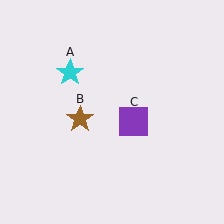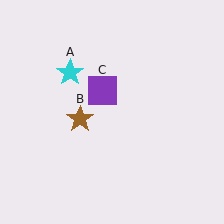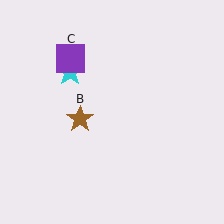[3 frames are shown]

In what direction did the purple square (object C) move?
The purple square (object C) moved up and to the left.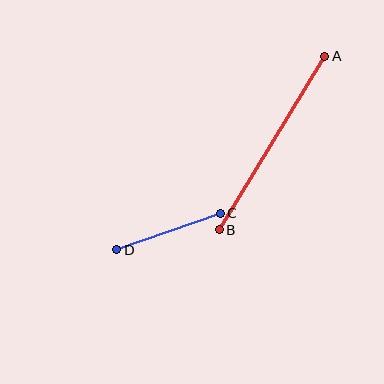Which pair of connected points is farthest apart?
Points A and B are farthest apart.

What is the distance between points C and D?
The distance is approximately 110 pixels.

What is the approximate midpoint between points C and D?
The midpoint is at approximately (169, 231) pixels.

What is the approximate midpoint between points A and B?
The midpoint is at approximately (272, 143) pixels.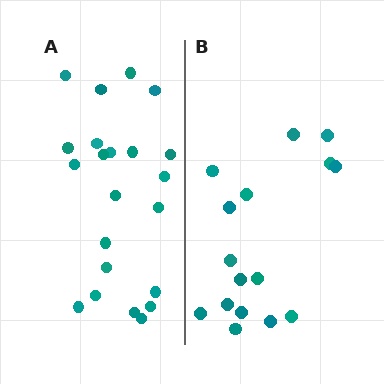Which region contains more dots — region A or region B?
Region A (the left region) has more dots.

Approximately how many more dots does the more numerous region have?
Region A has about 6 more dots than region B.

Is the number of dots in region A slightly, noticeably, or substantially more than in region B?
Region A has noticeably more, but not dramatically so. The ratio is roughly 1.4 to 1.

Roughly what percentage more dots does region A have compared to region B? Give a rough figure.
About 40% more.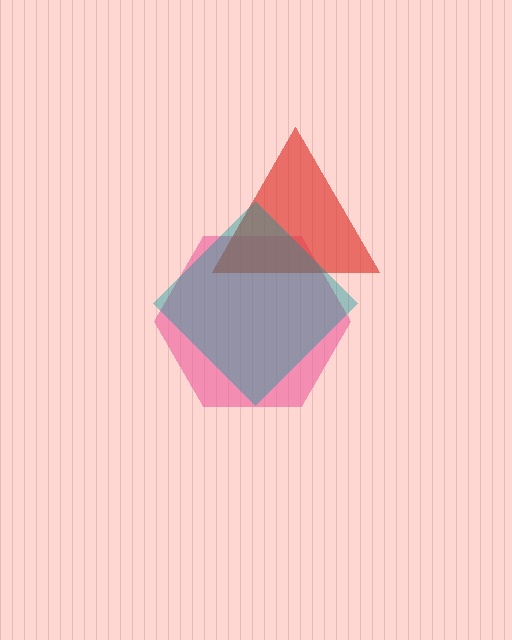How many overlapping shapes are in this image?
There are 3 overlapping shapes in the image.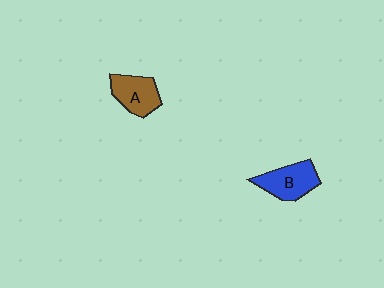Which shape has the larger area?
Shape B (blue).